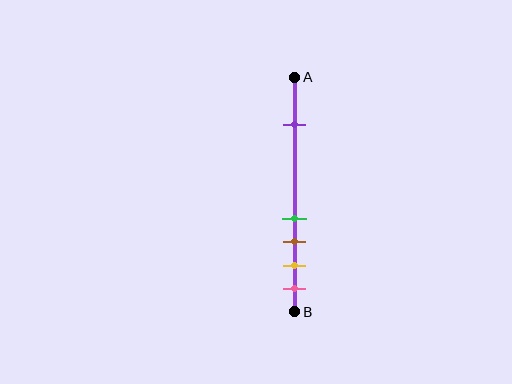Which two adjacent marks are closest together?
The green and brown marks are the closest adjacent pair.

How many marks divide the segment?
There are 5 marks dividing the segment.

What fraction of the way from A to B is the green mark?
The green mark is approximately 60% (0.6) of the way from A to B.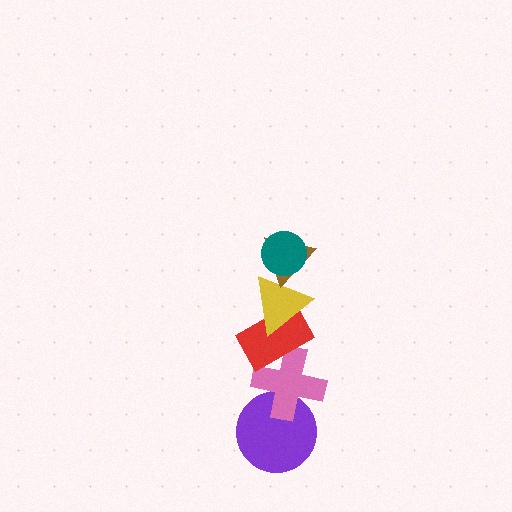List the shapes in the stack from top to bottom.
From top to bottom: the teal circle, the brown triangle, the yellow triangle, the red rectangle, the pink cross, the purple circle.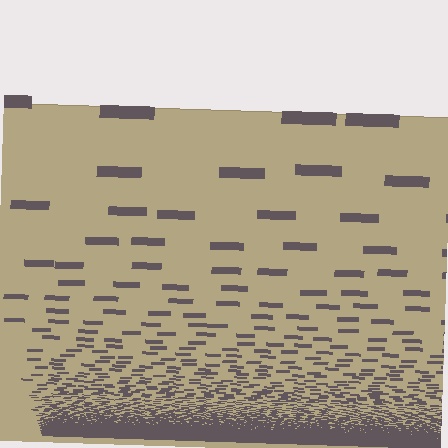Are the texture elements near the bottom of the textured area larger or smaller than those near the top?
Smaller. The gradient is inverted — elements near the bottom are smaller and denser.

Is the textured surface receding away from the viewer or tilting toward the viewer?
The surface appears to tilt toward the viewer. Texture elements get larger and sparser toward the top.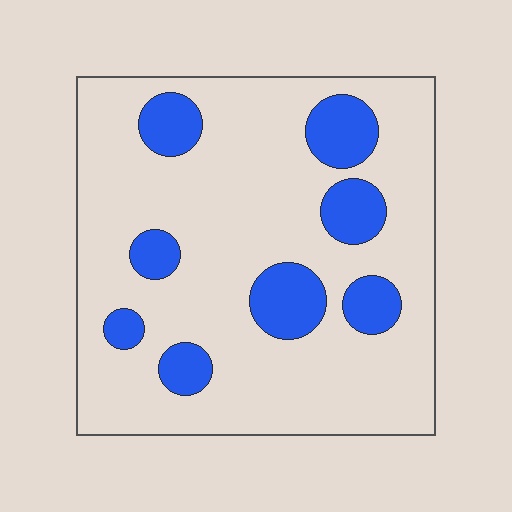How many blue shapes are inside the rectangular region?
8.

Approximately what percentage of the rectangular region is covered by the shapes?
Approximately 20%.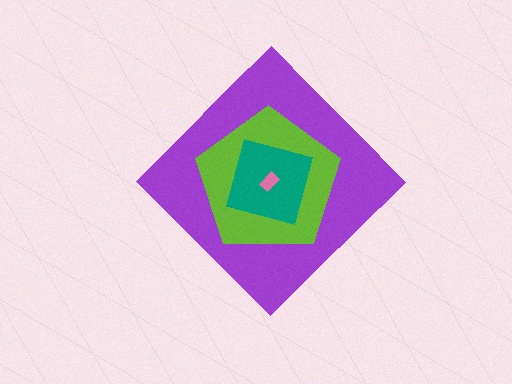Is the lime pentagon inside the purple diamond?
Yes.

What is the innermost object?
The pink rectangle.